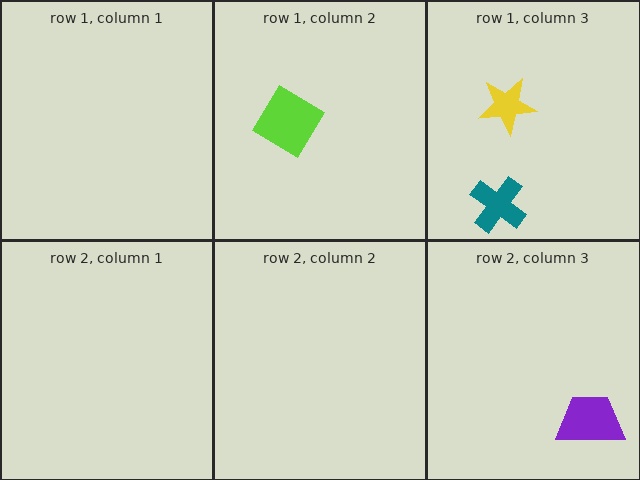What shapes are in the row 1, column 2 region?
The lime diamond.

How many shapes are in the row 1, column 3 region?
2.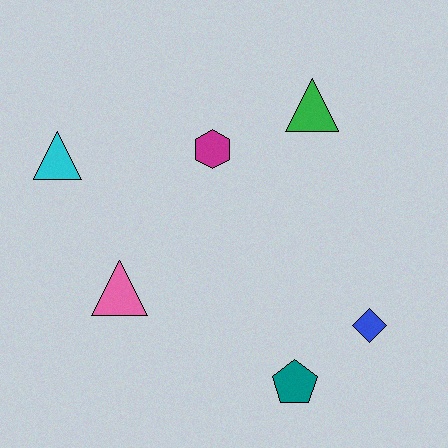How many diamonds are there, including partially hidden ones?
There is 1 diamond.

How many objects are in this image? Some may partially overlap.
There are 6 objects.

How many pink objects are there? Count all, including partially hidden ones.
There is 1 pink object.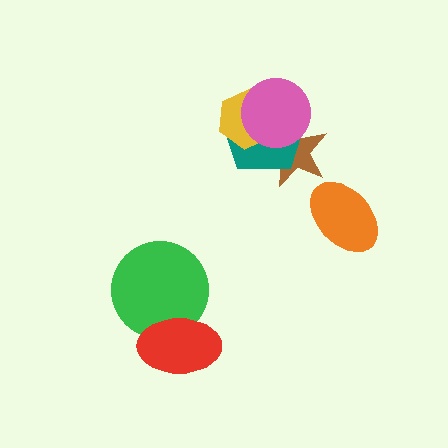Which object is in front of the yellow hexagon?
The pink circle is in front of the yellow hexagon.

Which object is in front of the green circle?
The red ellipse is in front of the green circle.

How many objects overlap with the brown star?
3 objects overlap with the brown star.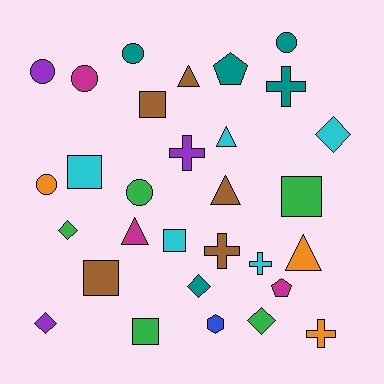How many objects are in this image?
There are 30 objects.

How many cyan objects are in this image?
There are 5 cyan objects.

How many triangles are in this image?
There are 5 triangles.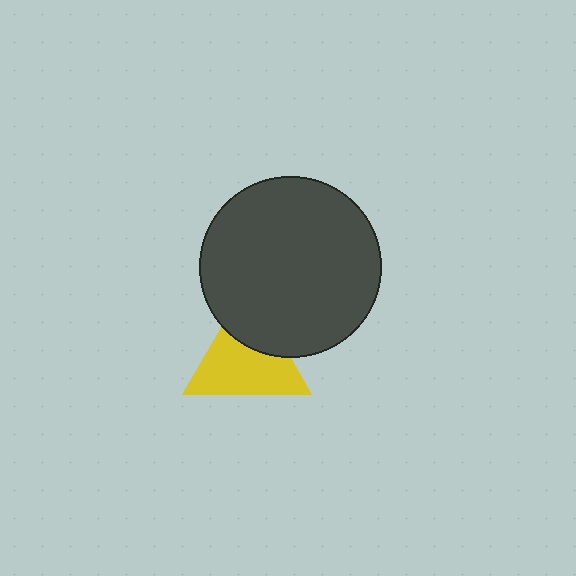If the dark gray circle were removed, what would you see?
You would see the complete yellow triangle.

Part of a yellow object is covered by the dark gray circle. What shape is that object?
It is a triangle.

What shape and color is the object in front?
The object in front is a dark gray circle.